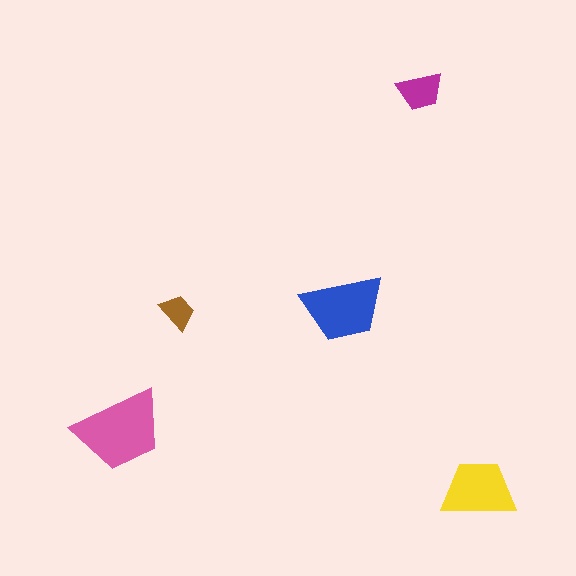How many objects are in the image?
There are 5 objects in the image.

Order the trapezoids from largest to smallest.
the pink one, the blue one, the yellow one, the magenta one, the brown one.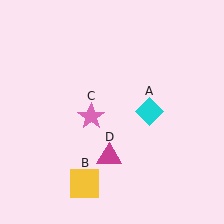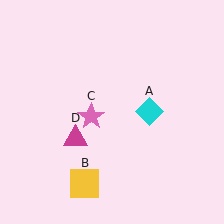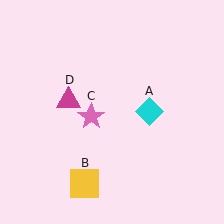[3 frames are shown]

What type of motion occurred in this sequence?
The magenta triangle (object D) rotated clockwise around the center of the scene.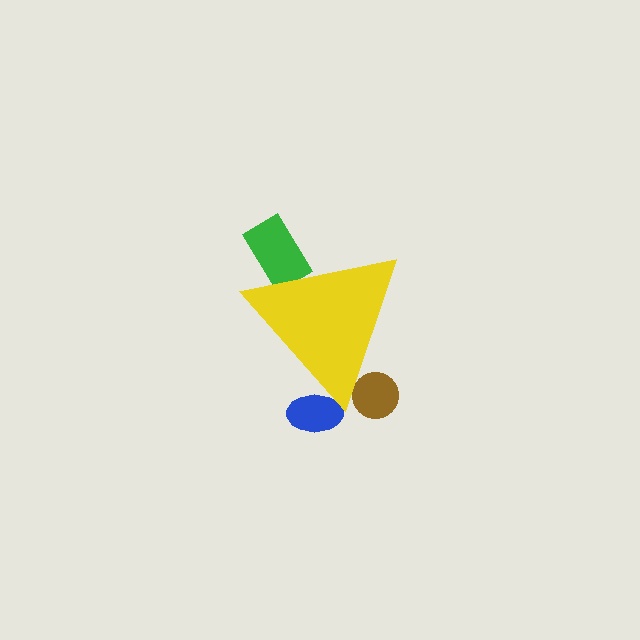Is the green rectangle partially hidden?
Yes, the green rectangle is partially hidden behind the yellow triangle.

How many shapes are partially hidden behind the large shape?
3 shapes are partially hidden.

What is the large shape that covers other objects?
A yellow triangle.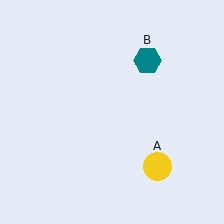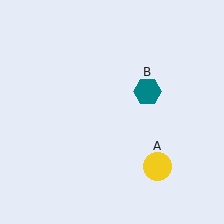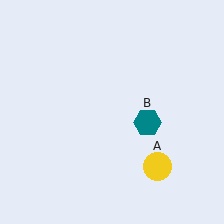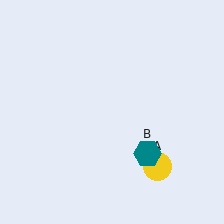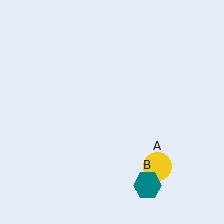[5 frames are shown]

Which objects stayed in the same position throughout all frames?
Yellow circle (object A) remained stationary.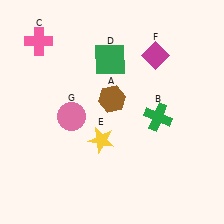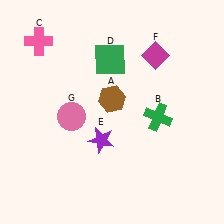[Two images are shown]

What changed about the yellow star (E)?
In Image 1, E is yellow. In Image 2, it changed to purple.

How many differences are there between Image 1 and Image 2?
There is 1 difference between the two images.